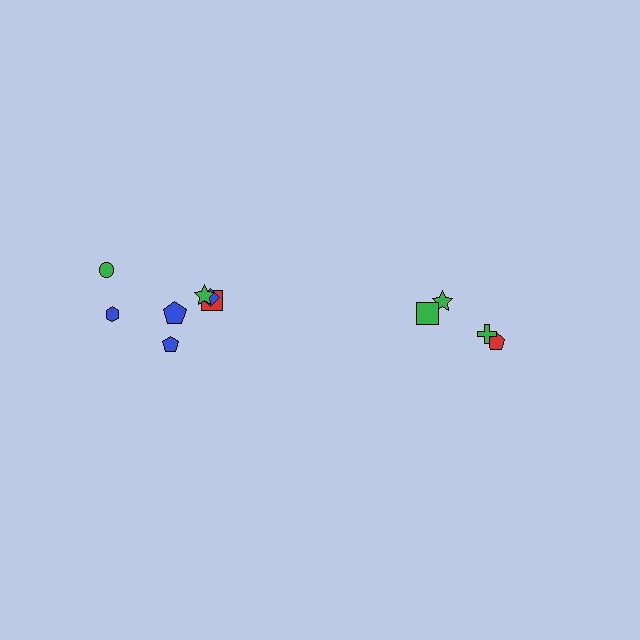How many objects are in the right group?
There are 4 objects.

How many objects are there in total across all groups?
There are 11 objects.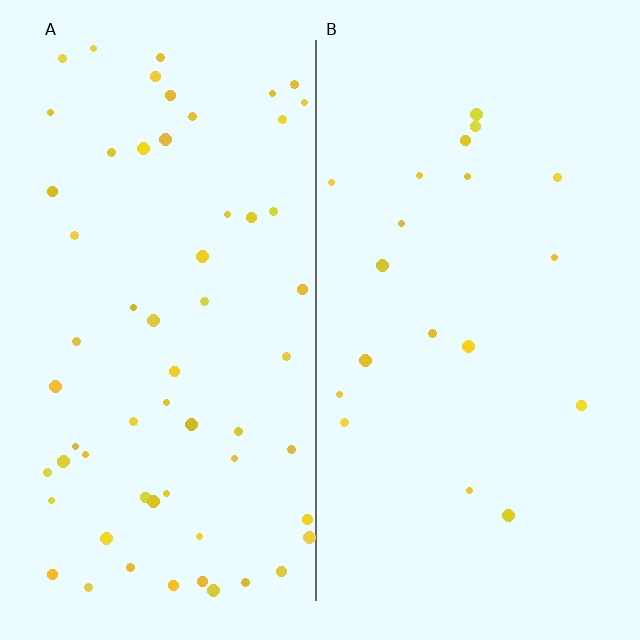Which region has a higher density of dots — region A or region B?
A (the left).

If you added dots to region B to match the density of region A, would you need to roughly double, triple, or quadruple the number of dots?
Approximately triple.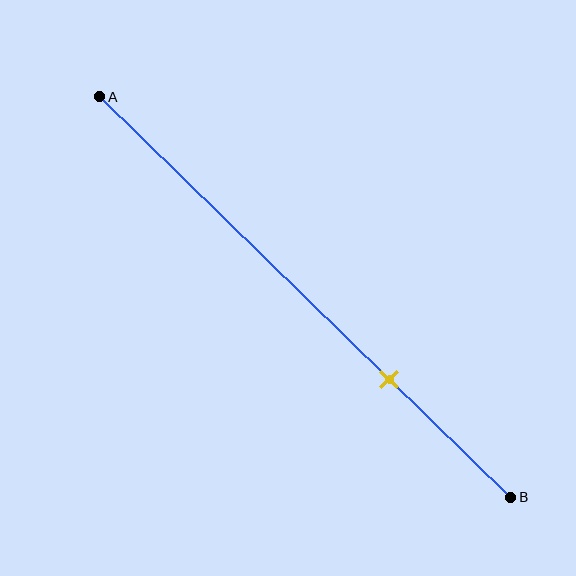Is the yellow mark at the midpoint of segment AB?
No, the mark is at about 70% from A, not at the 50% midpoint.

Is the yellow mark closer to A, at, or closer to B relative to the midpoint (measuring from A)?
The yellow mark is closer to point B than the midpoint of segment AB.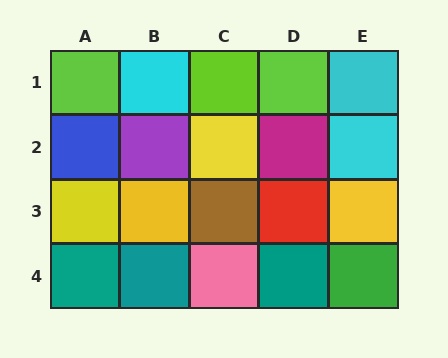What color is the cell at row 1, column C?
Lime.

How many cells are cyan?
3 cells are cyan.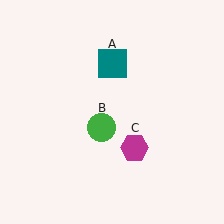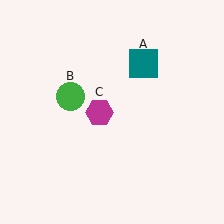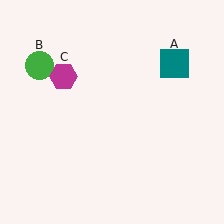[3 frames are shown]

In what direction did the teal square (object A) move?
The teal square (object A) moved right.